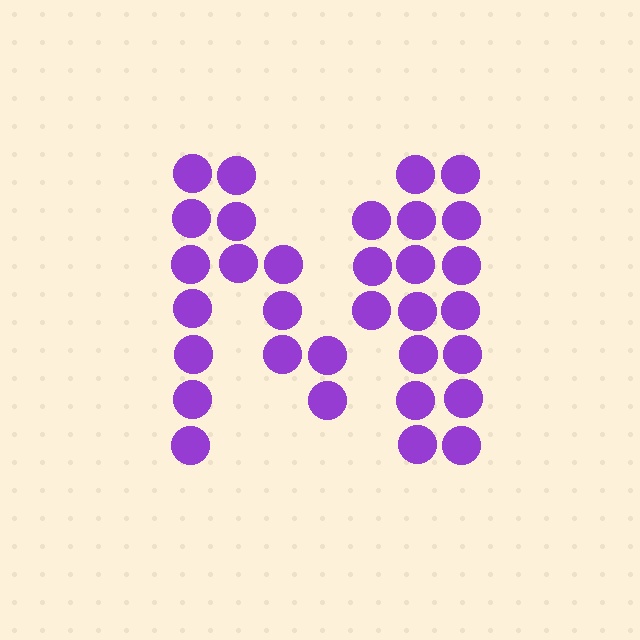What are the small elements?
The small elements are circles.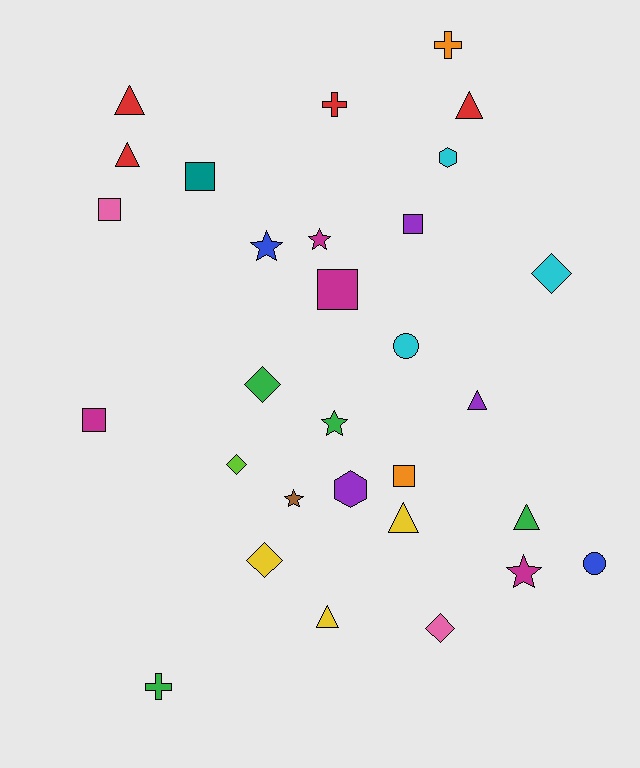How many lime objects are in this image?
There is 1 lime object.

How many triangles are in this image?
There are 7 triangles.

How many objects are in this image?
There are 30 objects.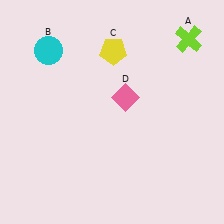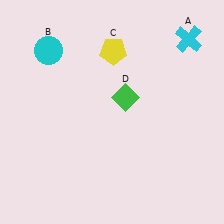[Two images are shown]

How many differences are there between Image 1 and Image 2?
There are 2 differences between the two images.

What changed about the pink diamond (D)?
In Image 1, D is pink. In Image 2, it changed to green.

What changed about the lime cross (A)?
In Image 1, A is lime. In Image 2, it changed to cyan.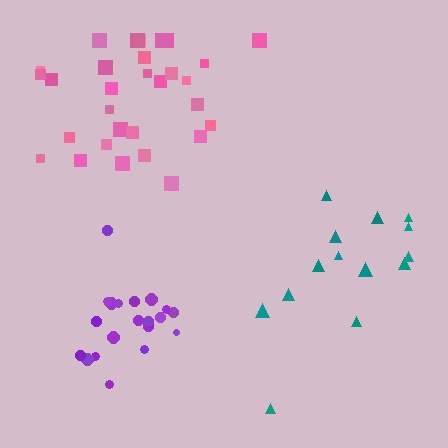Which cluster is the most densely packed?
Purple.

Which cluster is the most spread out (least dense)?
Teal.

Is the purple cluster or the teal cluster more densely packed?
Purple.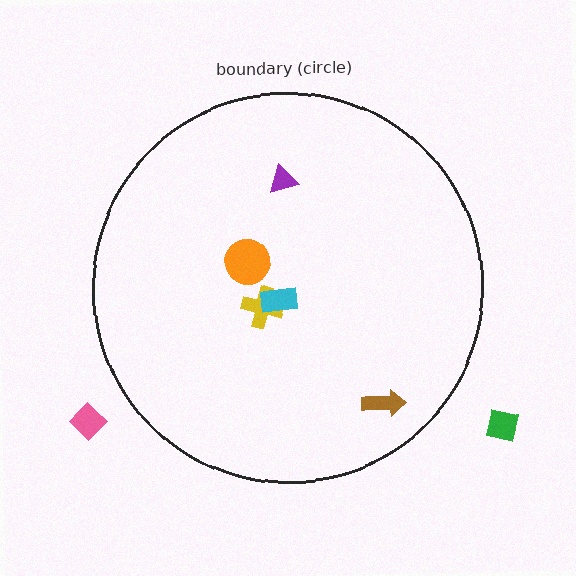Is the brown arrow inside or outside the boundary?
Inside.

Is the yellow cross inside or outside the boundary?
Inside.